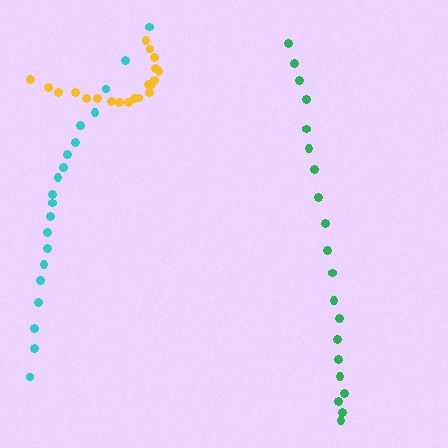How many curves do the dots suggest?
There are 3 distinct paths.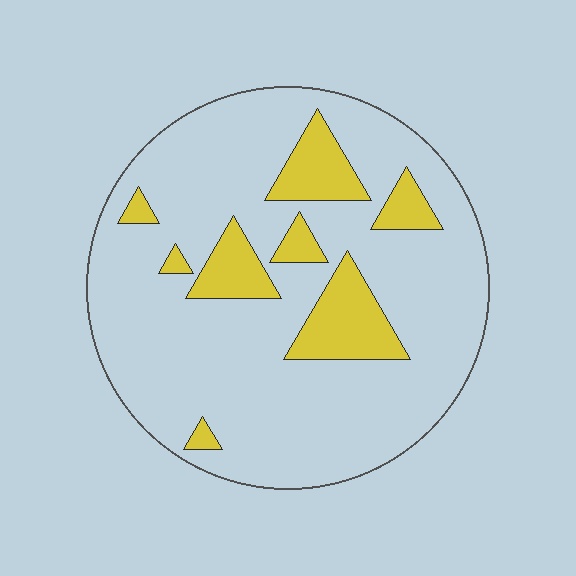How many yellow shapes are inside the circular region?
8.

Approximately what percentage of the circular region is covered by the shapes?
Approximately 15%.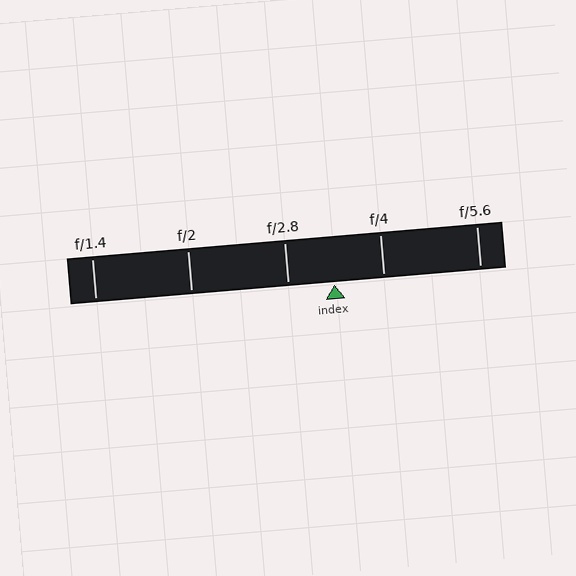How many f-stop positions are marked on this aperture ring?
There are 5 f-stop positions marked.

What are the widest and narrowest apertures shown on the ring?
The widest aperture shown is f/1.4 and the narrowest is f/5.6.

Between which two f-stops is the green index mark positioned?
The index mark is between f/2.8 and f/4.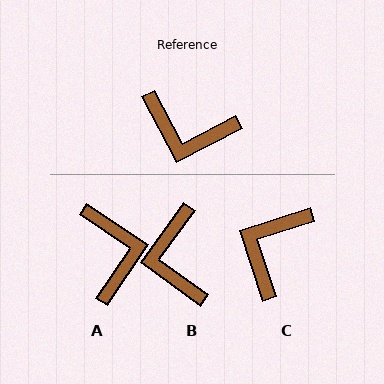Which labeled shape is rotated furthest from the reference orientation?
A, about 119 degrees away.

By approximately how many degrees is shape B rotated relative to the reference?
Approximately 64 degrees clockwise.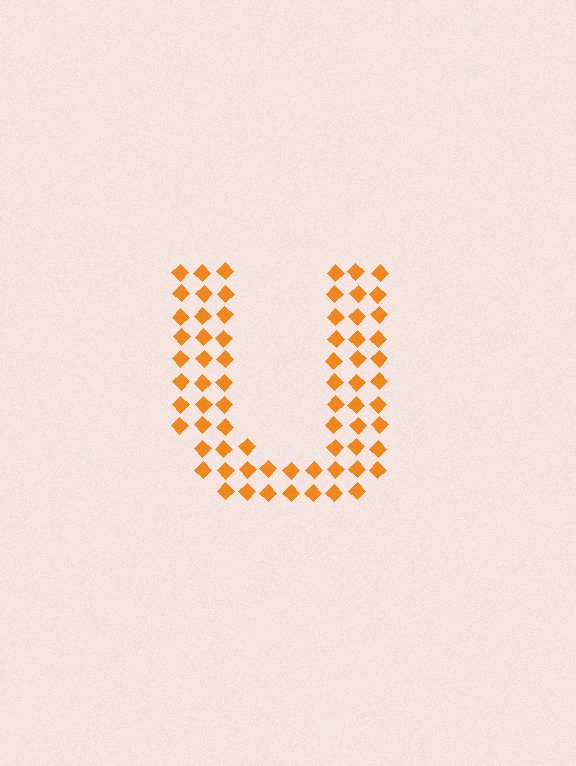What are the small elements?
The small elements are diamonds.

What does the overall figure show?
The overall figure shows the letter U.